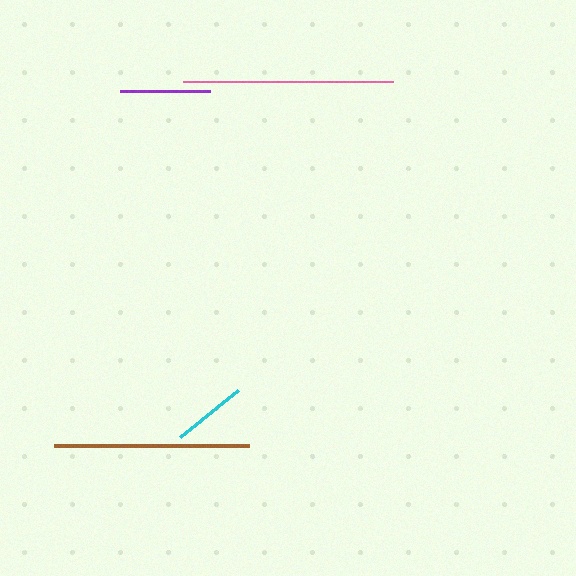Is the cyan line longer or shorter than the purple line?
The purple line is longer than the cyan line.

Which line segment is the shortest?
The cyan line is the shortest at approximately 75 pixels.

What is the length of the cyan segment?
The cyan segment is approximately 75 pixels long.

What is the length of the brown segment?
The brown segment is approximately 194 pixels long.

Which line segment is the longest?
The pink line is the longest at approximately 209 pixels.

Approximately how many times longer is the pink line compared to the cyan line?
The pink line is approximately 2.8 times the length of the cyan line.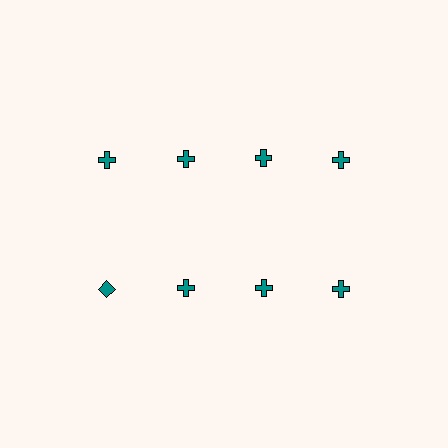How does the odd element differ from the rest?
It has a different shape: diamond instead of cross.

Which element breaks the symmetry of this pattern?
The teal diamond in the second row, leftmost column breaks the symmetry. All other shapes are teal crosses.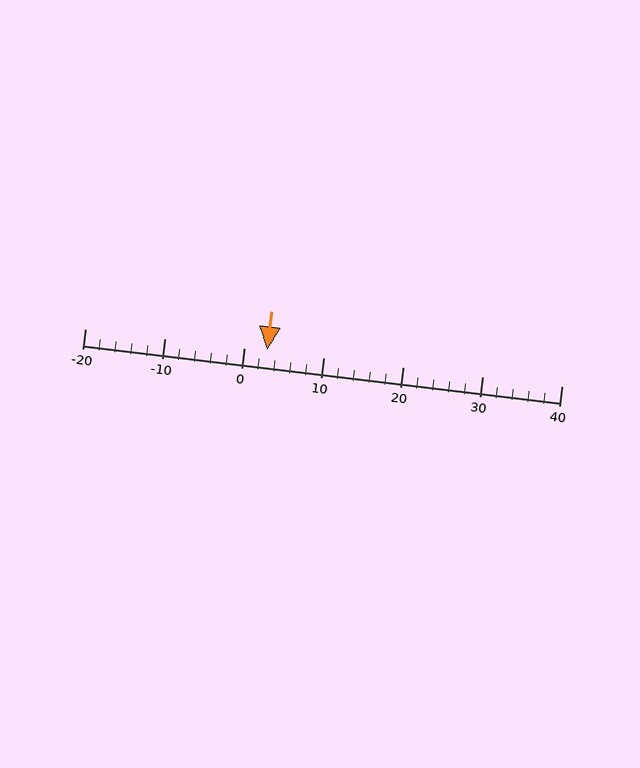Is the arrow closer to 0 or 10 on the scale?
The arrow is closer to 0.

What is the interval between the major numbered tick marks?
The major tick marks are spaced 10 units apart.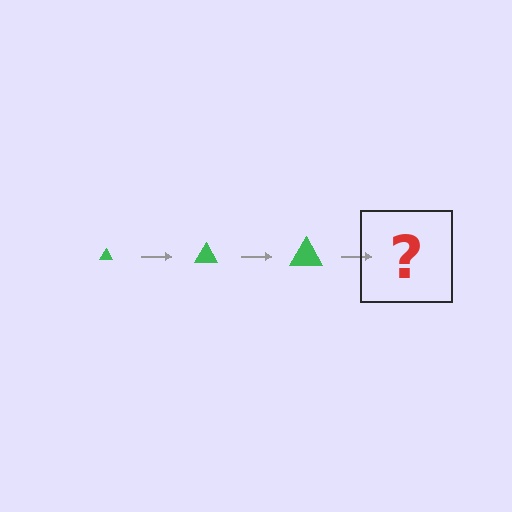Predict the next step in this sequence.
The next step is a green triangle, larger than the previous one.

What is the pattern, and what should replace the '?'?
The pattern is that the triangle gets progressively larger each step. The '?' should be a green triangle, larger than the previous one.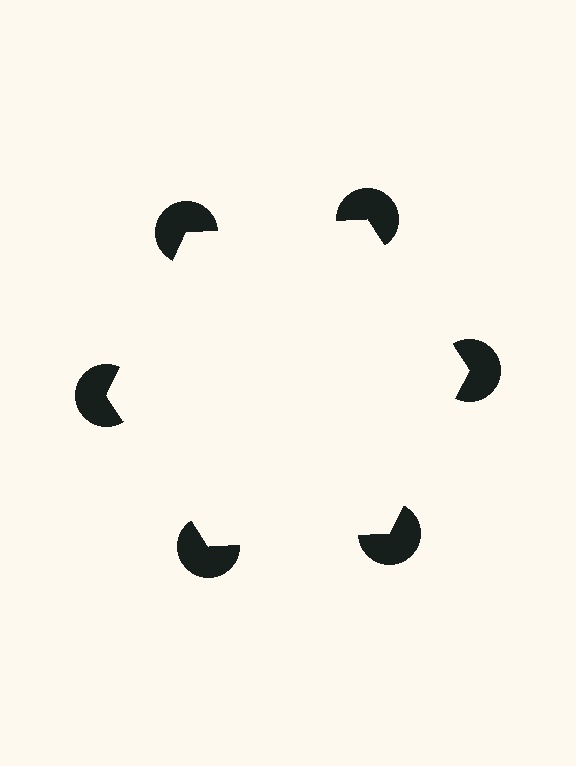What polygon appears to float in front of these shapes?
An illusory hexagon — its edges are inferred from the aligned wedge cuts in the pac-man discs, not physically drawn.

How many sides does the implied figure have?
6 sides.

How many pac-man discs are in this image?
There are 6 — one at each vertex of the illusory hexagon.